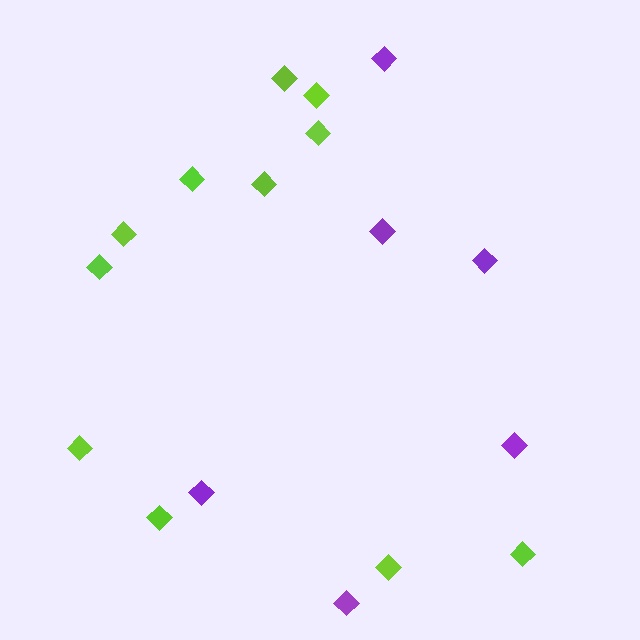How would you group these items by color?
There are 2 groups: one group of lime diamonds (11) and one group of purple diamonds (6).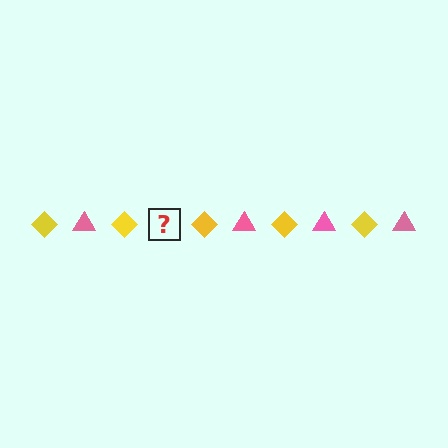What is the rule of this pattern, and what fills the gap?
The rule is that the pattern alternates between yellow diamond and pink triangle. The gap should be filled with a pink triangle.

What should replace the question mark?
The question mark should be replaced with a pink triangle.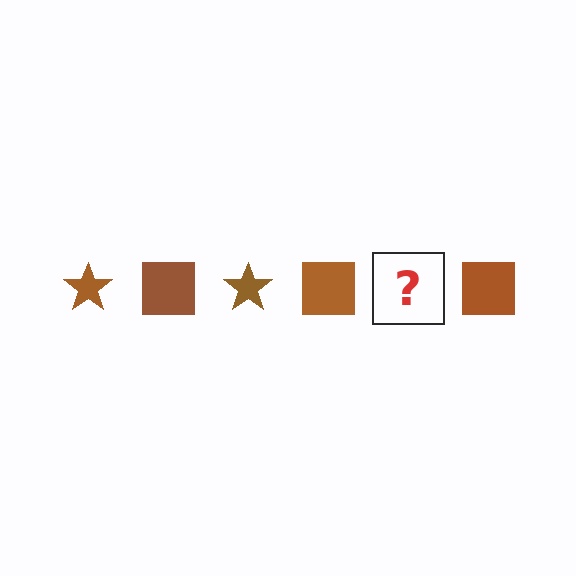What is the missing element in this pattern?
The missing element is a brown star.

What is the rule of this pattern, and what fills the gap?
The rule is that the pattern cycles through star, square shapes in brown. The gap should be filled with a brown star.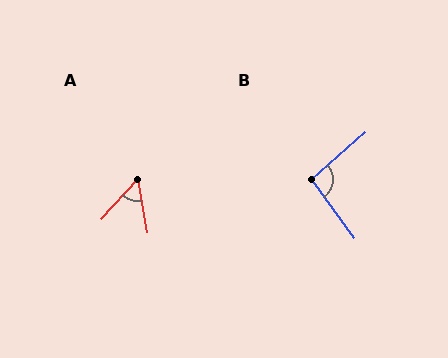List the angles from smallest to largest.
A (52°), B (95°).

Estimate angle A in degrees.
Approximately 52 degrees.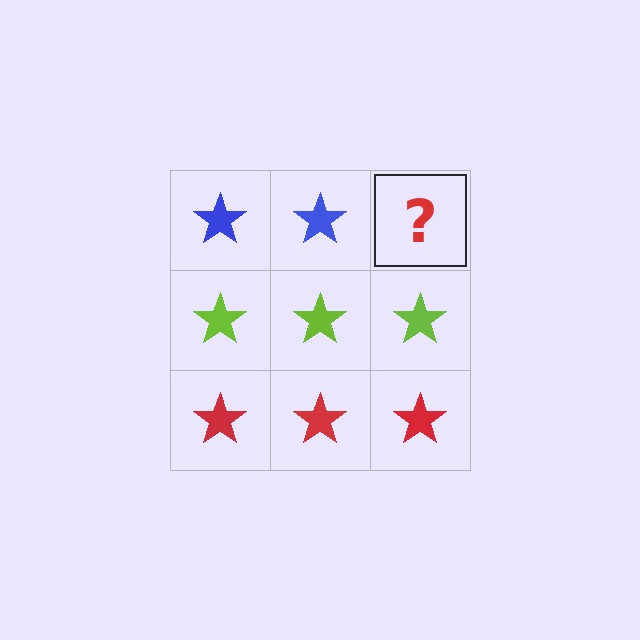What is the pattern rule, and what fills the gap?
The rule is that each row has a consistent color. The gap should be filled with a blue star.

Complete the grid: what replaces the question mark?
The question mark should be replaced with a blue star.